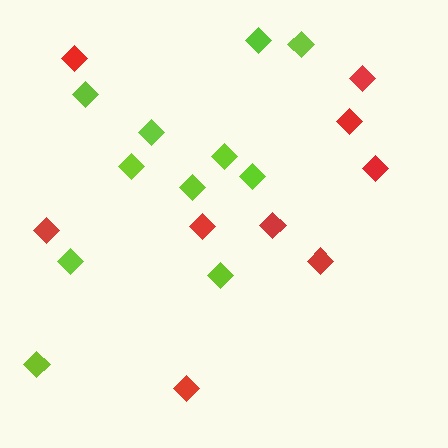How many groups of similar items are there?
There are 2 groups: one group of red diamonds (9) and one group of lime diamonds (11).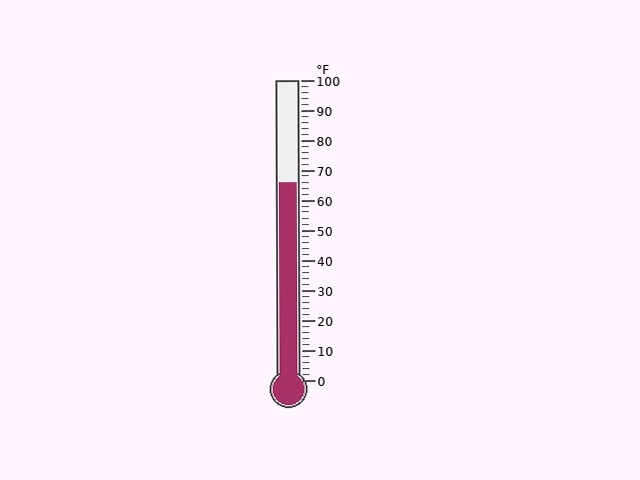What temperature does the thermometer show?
The thermometer shows approximately 66°F.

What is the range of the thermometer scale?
The thermometer scale ranges from 0°F to 100°F.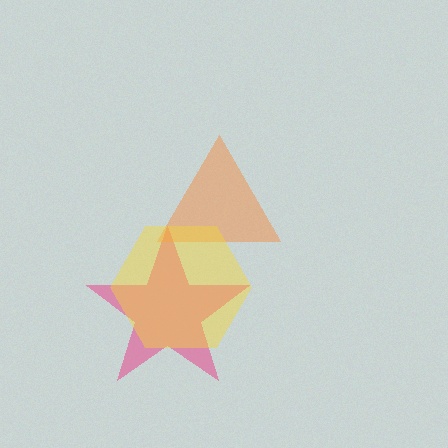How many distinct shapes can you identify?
There are 3 distinct shapes: a pink star, an orange triangle, a yellow hexagon.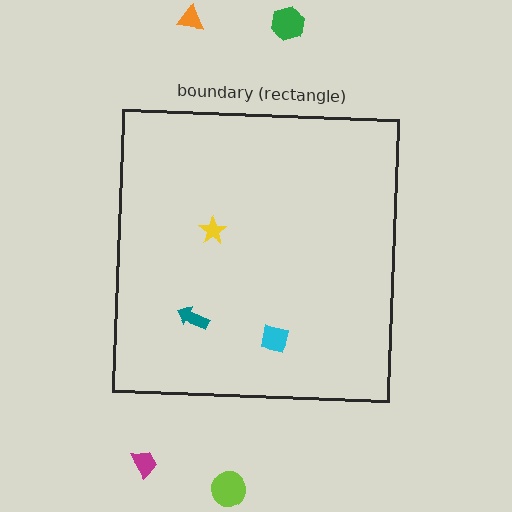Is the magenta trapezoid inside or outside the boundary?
Outside.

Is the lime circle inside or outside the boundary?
Outside.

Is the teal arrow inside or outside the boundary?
Inside.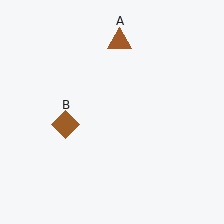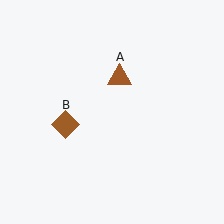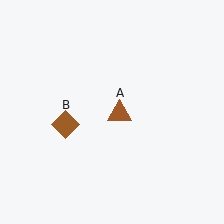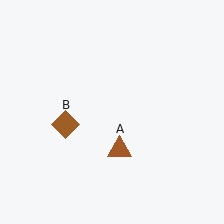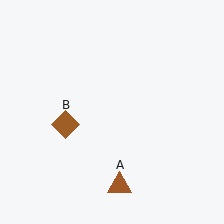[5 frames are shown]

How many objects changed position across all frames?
1 object changed position: brown triangle (object A).